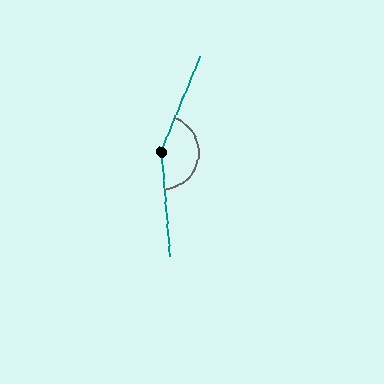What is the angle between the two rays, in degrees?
Approximately 153 degrees.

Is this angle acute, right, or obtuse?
It is obtuse.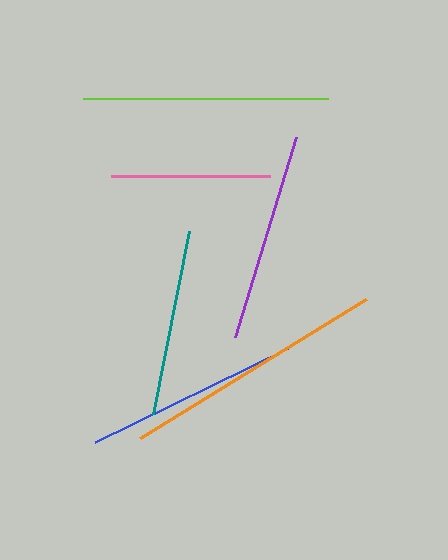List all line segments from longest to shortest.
From longest to shortest: orange, lime, blue, purple, teal, pink.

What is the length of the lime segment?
The lime segment is approximately 244 pixels long.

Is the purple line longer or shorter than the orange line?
The orange line is longer than the purple line.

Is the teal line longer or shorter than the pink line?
The teal line is longer than the pink line.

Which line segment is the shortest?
The pink line is the shortest at approximately 158 pixels.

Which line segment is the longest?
The orange line is the longest at approximately 266 pixels.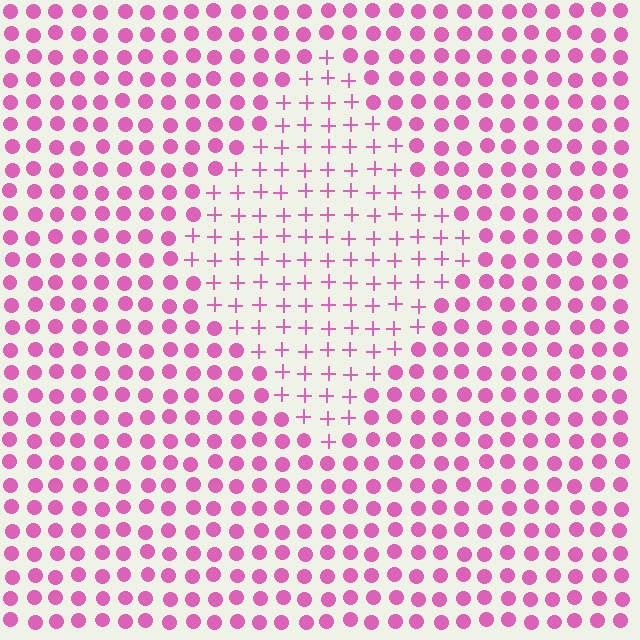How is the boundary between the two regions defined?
The boundary is defined by a change in element shape: plus signs inside vs. circles outside. All elements share the same color and spacing.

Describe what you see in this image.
The image is filled with small pink elements arranged in a uniform grid. A diamond-shaped region contains plus signs, while the surrounding area contains circles. The boundary is defined purely by the change in element shape.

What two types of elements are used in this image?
The image uses plus signs inside the diamond region and circles outside it.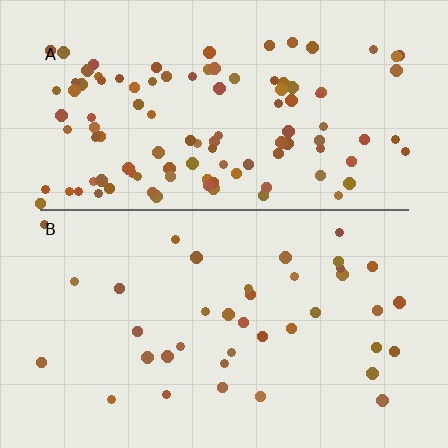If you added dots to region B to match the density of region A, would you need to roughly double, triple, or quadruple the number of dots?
Approximately triple.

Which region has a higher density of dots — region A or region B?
A (the top).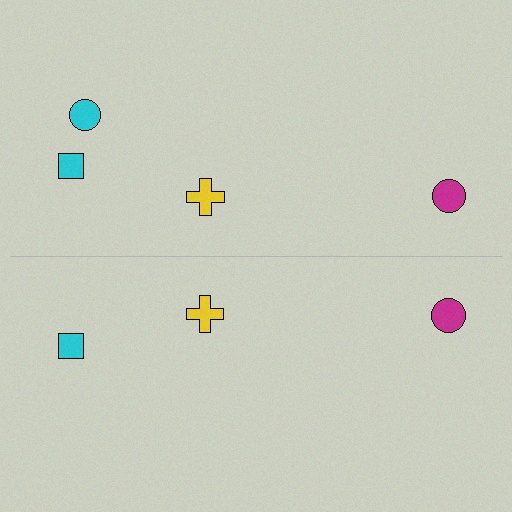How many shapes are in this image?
There are 7 shapes in this image.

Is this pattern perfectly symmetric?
No, the pattern is not perfectly symmetric. A cyan circle is missing from the bottom side.